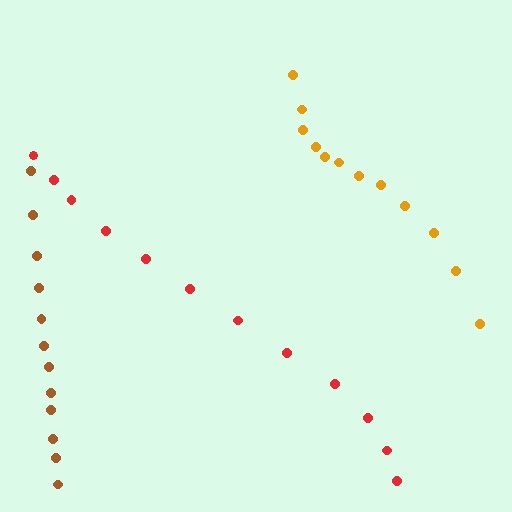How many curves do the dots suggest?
There are 3 distinct paths.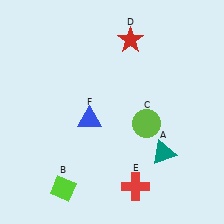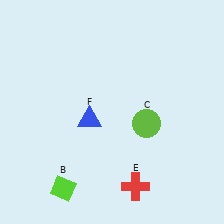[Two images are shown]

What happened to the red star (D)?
The red star (D) was removed in Image 2. It was in the top-right area of Image 1.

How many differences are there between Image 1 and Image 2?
There are 2 differences between the two images.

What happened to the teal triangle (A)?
The teal triangle (A) was removed in Image 2. It was in the bottom-right area of Image 1.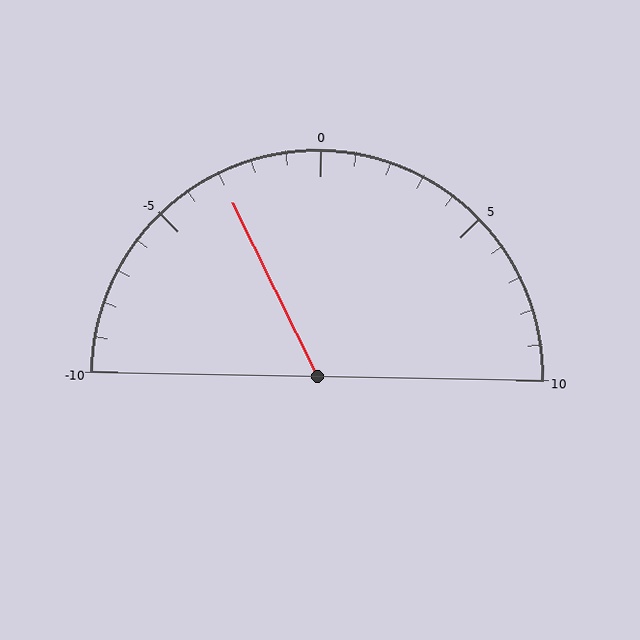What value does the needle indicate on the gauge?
The needle indicates approximately -3.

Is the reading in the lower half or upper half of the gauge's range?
The reading is in the lower half of the range (-10 to 10).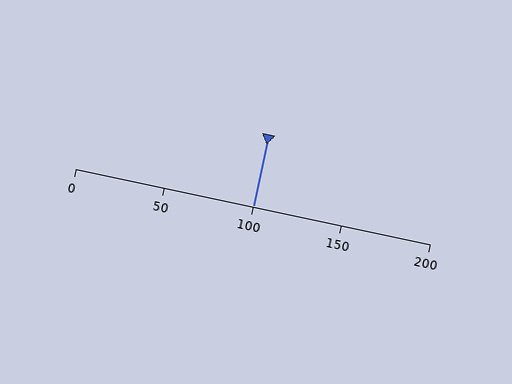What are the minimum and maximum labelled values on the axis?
The axis runs from 0 to 200.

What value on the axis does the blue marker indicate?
The marker indicates approximately 100.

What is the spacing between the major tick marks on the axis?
The major ticks are spaced 50 apart.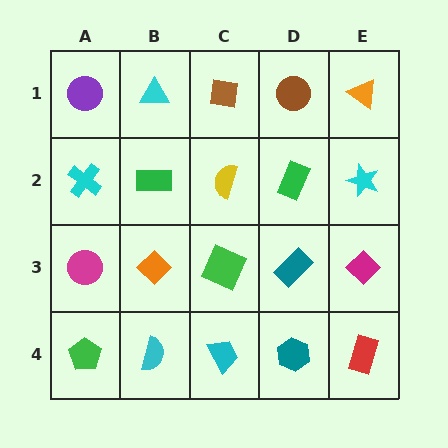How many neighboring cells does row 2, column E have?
3.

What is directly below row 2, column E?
A magenta diamond.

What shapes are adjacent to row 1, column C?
A yellow semicircle (row 2, column C), a cyan triangle (row 1, column B), a brown circle (row 1, column D).